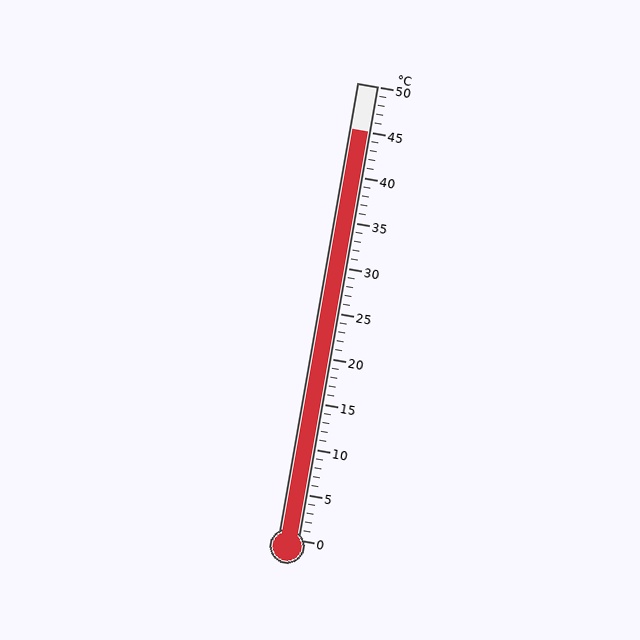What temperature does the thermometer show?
The thermometer shows approximately 45°C.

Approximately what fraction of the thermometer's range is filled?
The thermometer is filled to approximately 90% of its range.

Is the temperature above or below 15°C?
The temperature is above 15°C.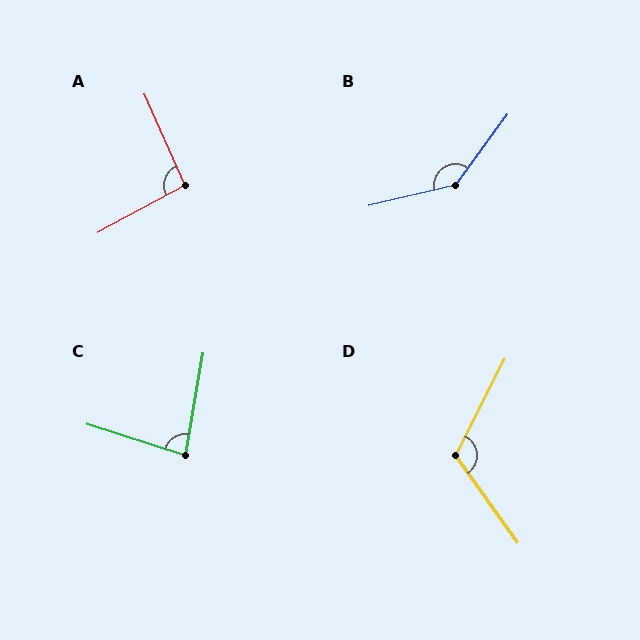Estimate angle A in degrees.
Approximately 95 degrees.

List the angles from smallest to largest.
C (82°), A (95°), D (117°), B (140°).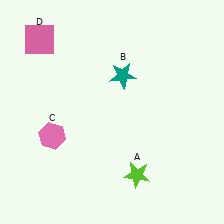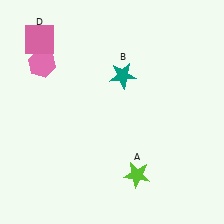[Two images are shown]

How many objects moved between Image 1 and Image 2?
1 object moved between the two images.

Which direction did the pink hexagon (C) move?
The pink hexagon (C) moved up.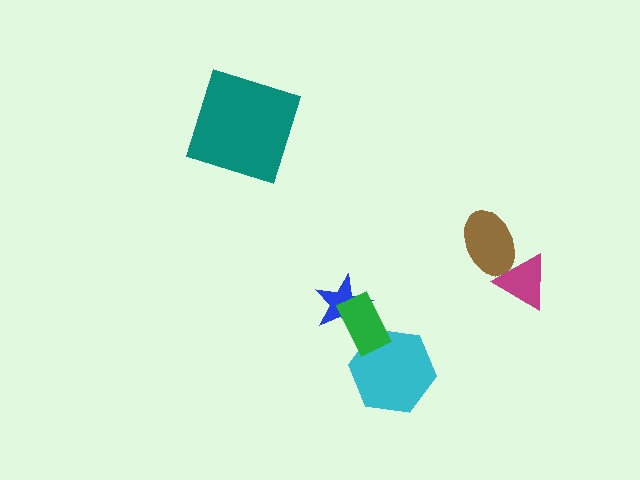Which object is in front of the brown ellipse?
The magenta triangle is in front of the brown ellipse.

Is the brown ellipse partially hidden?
Yes, it is partially covered by another shape.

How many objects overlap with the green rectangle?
2 objects overlap with the green rectangle.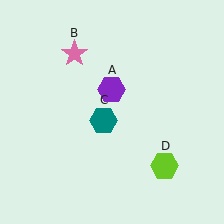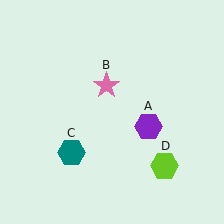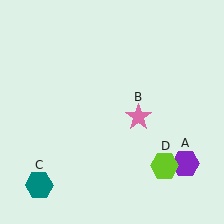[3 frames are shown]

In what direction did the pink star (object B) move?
The pink star (object B) moved down and to the right.